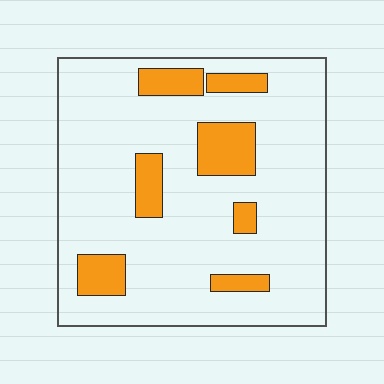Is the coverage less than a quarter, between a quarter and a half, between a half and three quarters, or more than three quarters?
Less than a quarter.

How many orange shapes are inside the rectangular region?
7.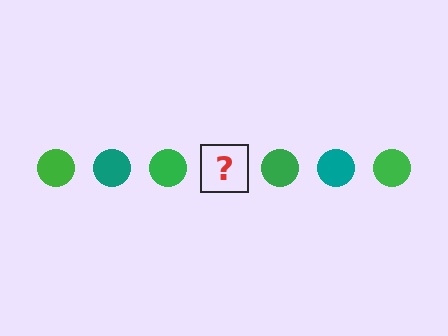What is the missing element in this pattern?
The missing element is a teal circle.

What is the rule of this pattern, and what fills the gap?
The rule is that the pattern cycles through green, teal circles. The gap should be filled with a teal circle.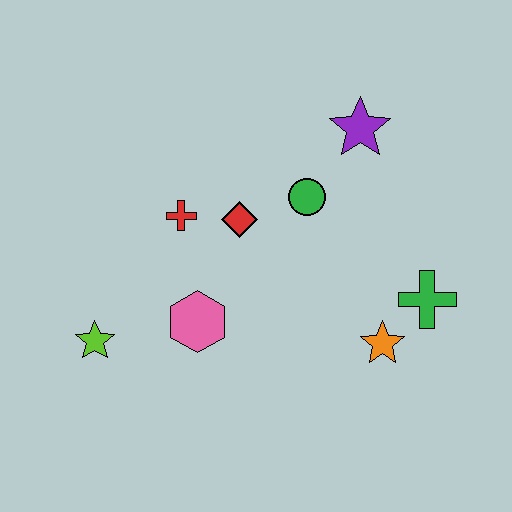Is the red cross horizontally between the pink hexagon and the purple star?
No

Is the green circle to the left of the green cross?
Yes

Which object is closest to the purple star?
The green circle is closest to the purple star.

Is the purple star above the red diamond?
Yes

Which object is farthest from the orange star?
The lime star is farthest from the orange star.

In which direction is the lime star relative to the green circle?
The lime star is to the left of the green circle.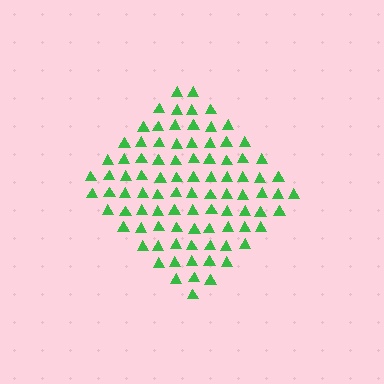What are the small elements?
The small elements are triangles.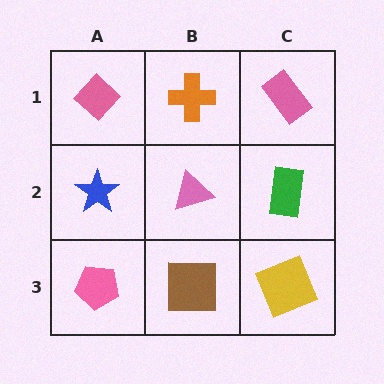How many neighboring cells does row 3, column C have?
2.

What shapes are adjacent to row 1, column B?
A pink triangle (row 2, column B), a pink diamond (row 1, column A), a pink rectangle (row 1, column C).